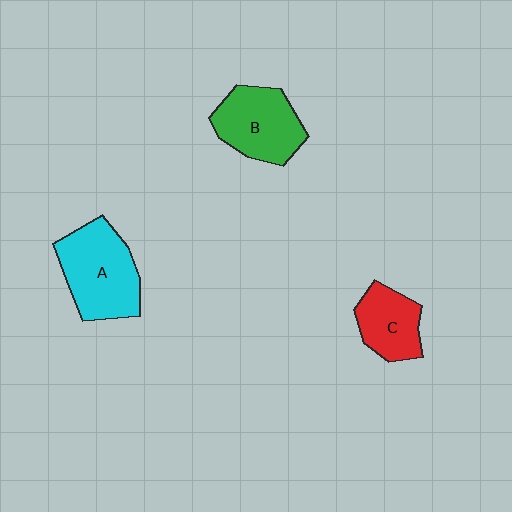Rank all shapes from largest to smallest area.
From largest to smallest: A (cyan), B (green), C (red).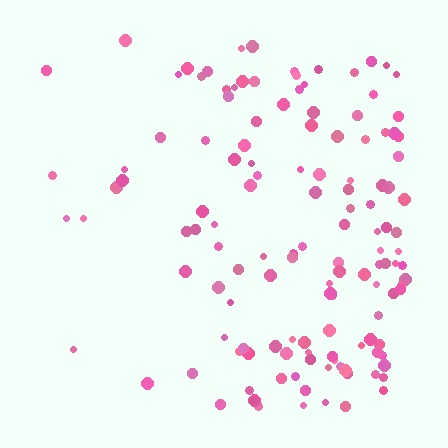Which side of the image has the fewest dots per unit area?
The left.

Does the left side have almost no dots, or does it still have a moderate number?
Still a moderate number, just noticeably fewer than the right.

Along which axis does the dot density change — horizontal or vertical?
Horizontal.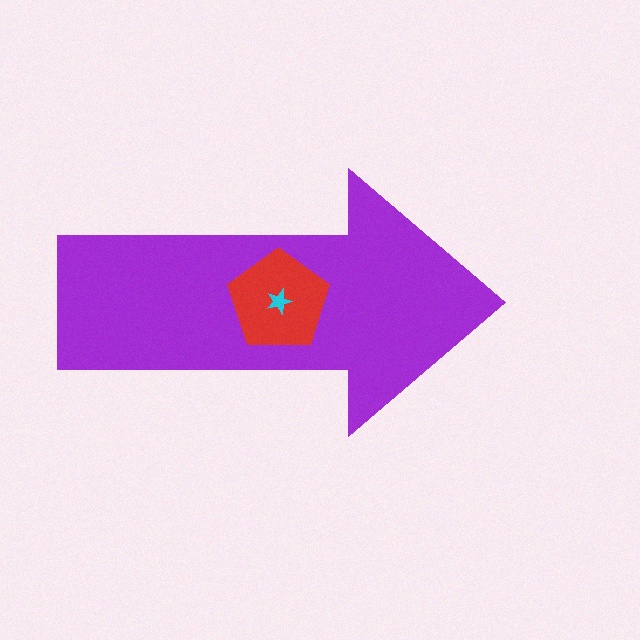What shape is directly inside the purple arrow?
The red pentagon.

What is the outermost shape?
The purple arrow.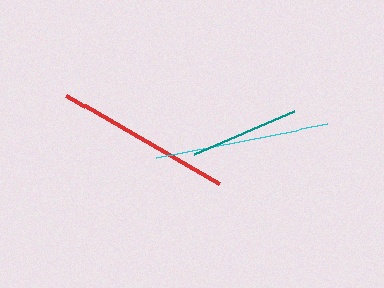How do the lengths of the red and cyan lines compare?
The red and cyan lines are approximately the same length.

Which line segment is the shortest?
The teal line is the shortest at approximately 109 pixels.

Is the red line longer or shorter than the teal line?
The red line is longer than the teal line.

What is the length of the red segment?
The red segment is approximately 177 pixels long.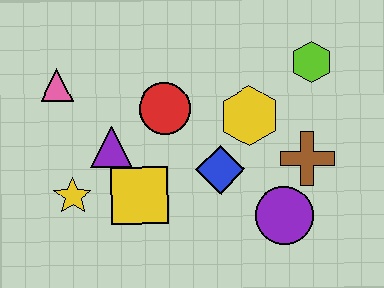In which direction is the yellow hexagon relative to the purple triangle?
The yellow hexagon is to the right of the purple triangle.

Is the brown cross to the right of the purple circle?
Yes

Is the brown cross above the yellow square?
Yes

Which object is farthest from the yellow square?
The lime hexagon is farthest from the yellow square.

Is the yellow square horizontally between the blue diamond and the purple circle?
No